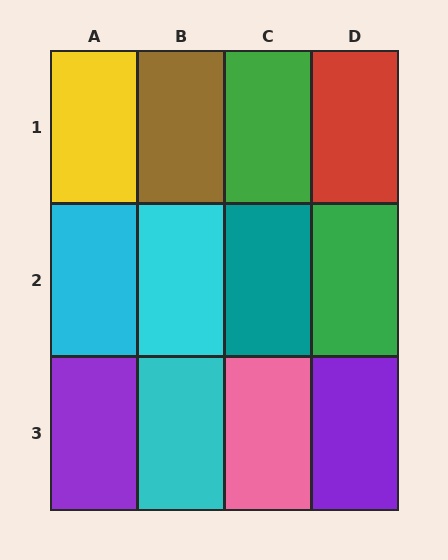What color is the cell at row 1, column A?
Yellow.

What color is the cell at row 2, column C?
Teal.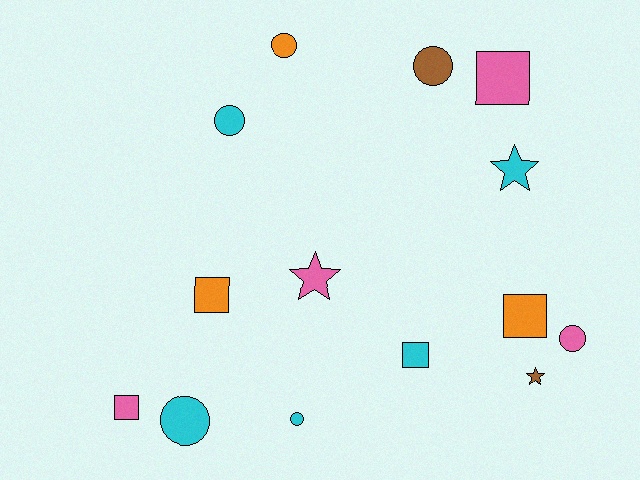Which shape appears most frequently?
Circle, with 6 objects.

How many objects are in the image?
There are 14 objects.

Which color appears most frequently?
Cyan, with 5 objects.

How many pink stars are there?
There is 1 pink star.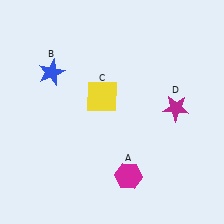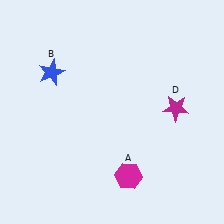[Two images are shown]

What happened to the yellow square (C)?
The yellow square (C) was removed in Image 2. It was in the top-left area of Image 1.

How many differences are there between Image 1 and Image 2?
There is 1 difference between the two images.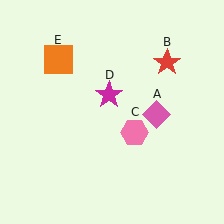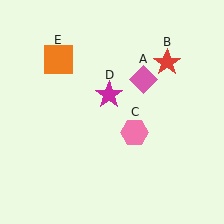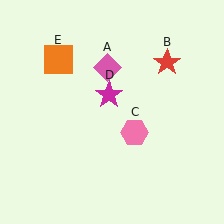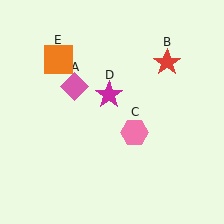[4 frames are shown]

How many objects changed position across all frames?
1 object changed position: pink diamond (object A).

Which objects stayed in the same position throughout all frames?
Red star (object B) and pink hexagon (object C) and magenta star (object D) and orange square (object E) remained stationary.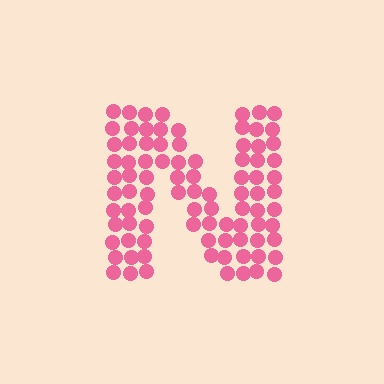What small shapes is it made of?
It is made of small circles.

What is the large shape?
The large shape is the letter N.